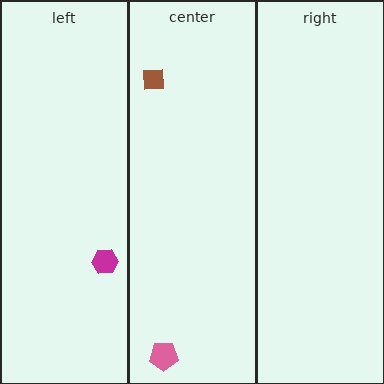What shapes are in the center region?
The pink pentagon, the brown square.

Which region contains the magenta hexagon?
The left region.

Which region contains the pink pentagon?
The center region.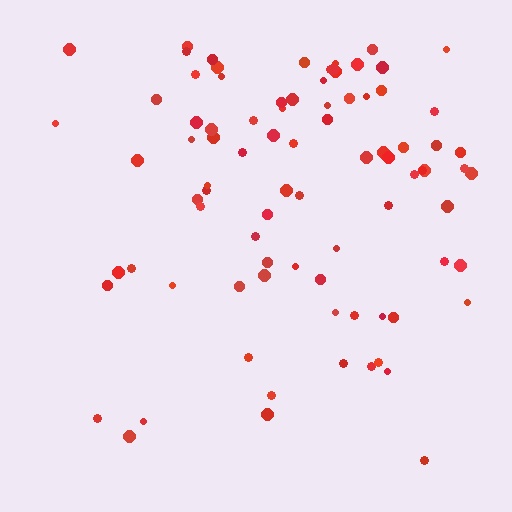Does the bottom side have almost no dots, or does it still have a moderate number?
Still a moderate number, just noticeably fewer than the top.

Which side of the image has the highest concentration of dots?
The top.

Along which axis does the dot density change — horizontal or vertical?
Vertical.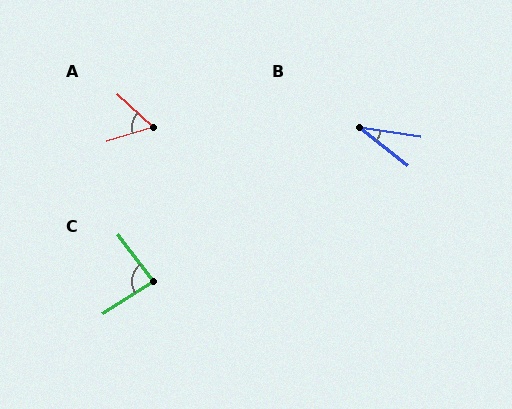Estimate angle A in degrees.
Approximately 60 degrees.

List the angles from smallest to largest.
B (30°), A (60°), C (85°).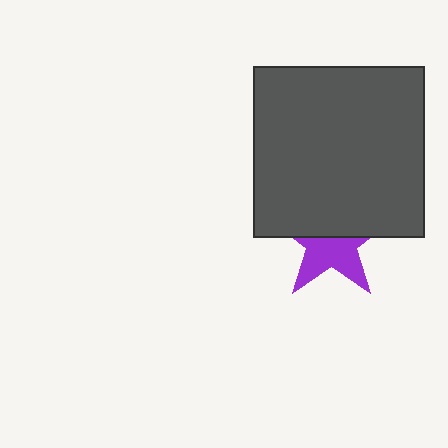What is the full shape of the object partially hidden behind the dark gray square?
The partially hidden object is a purple star.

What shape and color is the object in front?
The object in front is a dark gray square.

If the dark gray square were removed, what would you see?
You would see the complete purple star.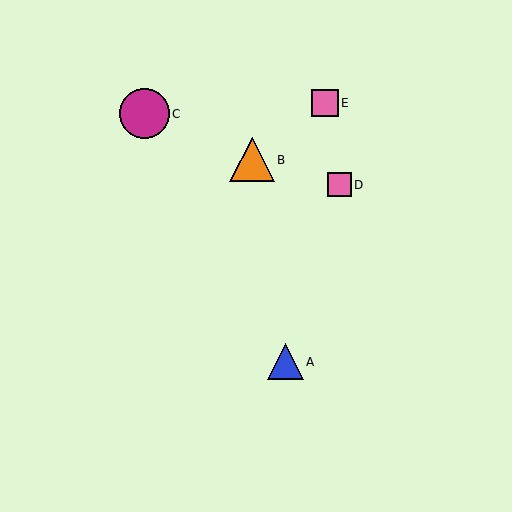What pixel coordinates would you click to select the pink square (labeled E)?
Click at (325, 103) to select the pink square E.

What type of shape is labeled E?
Shape E is a pink square.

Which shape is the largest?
The magenta circle (labeled C) is the largest.